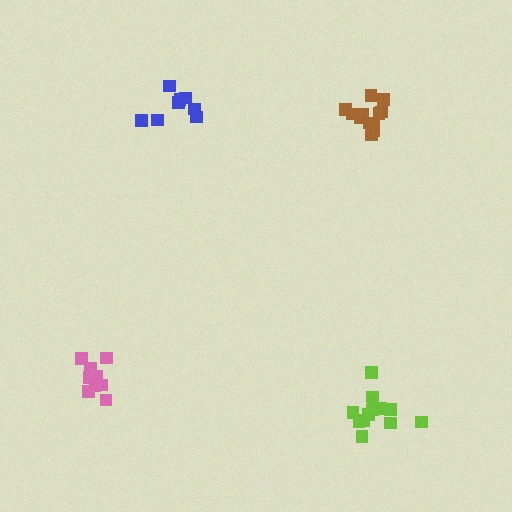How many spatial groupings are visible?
There are 4 spatial groupings.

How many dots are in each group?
Group 1: 14 dots, Group 2: 8 dots, Group 3: 13 dots, Group 4: 9 dots (44 total).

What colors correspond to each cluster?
The clusters are colored: brown, blue, lime, pink.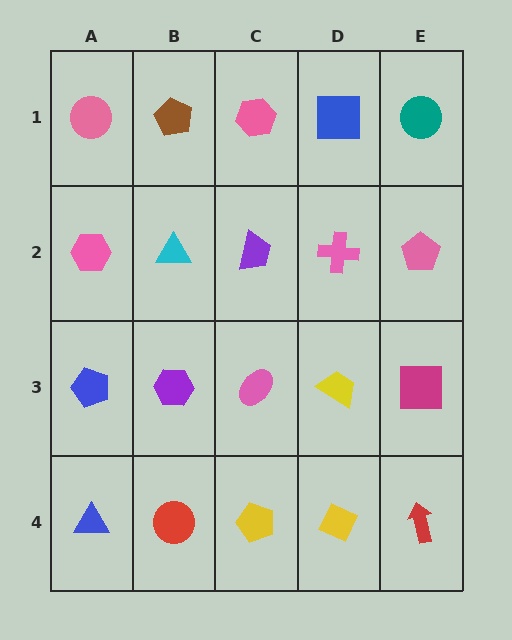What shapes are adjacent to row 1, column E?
A pink pentagon (row 2, column E), a blue square (row 1, column D).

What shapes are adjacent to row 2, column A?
A pink circle (row 1, column A), a blue pentagon (row 3, column A), a cyan triangle (row 2, column B).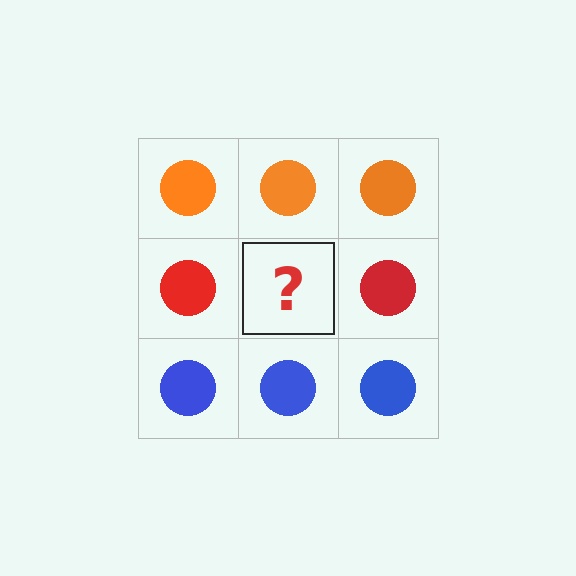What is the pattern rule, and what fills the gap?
The rule is that each row has a consistent color. The gap should be filled with a red circle.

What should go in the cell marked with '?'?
The missing cell should contain a red circle.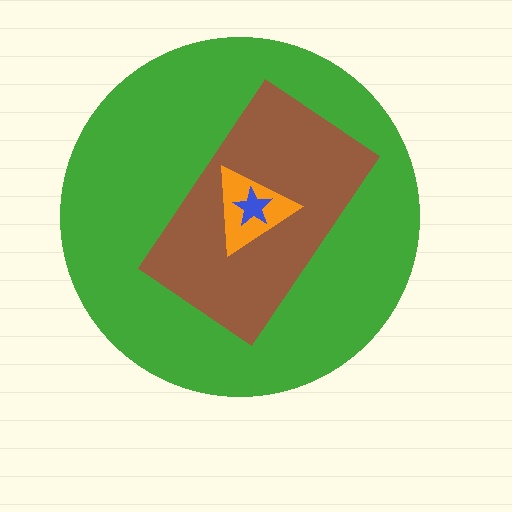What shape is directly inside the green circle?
The brown rectangle.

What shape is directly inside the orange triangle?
The blue star.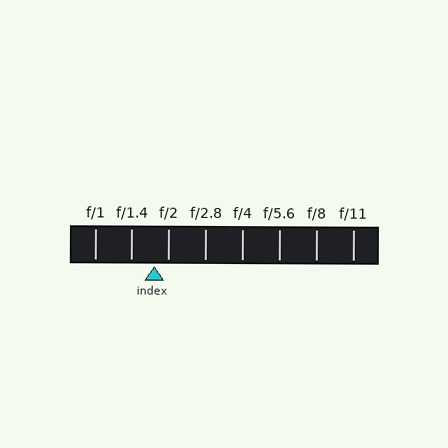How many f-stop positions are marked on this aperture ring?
There are 8 f-stop positions marked.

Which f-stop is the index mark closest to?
The index mark is closest to f/2.